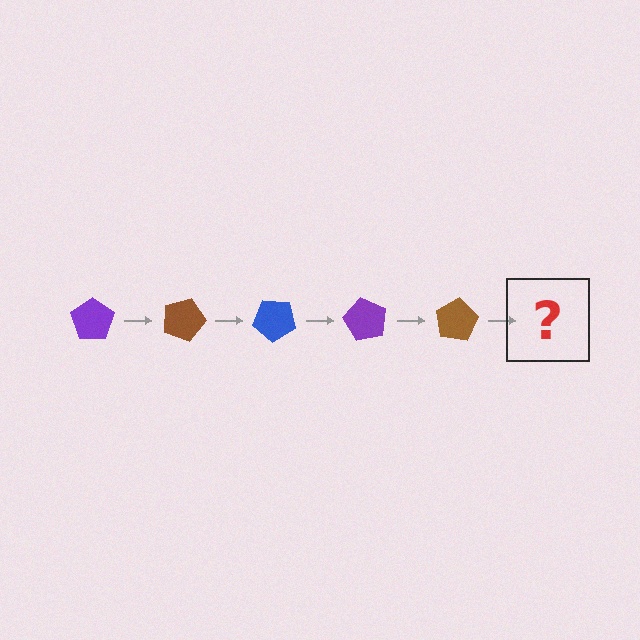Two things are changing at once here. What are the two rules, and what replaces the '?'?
The two rules are that it rotates 20 degrees each step and the color cycles through purple, brown, and blue. The '?' should be a blue pentagon, rotated 100 degrees from the start.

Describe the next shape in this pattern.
It should be a blue pentagon, rotated 100 degrees from the start.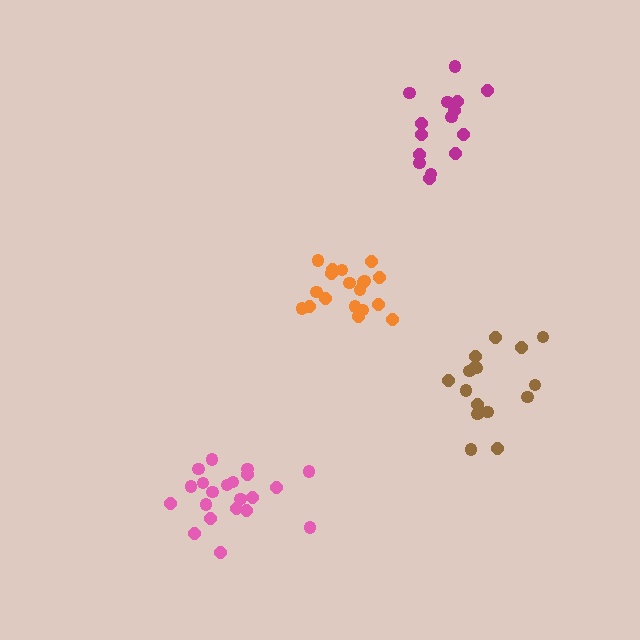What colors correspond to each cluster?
The clusters are colored: orange, pink, brown, magenta.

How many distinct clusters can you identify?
There are 4 distinct clusters.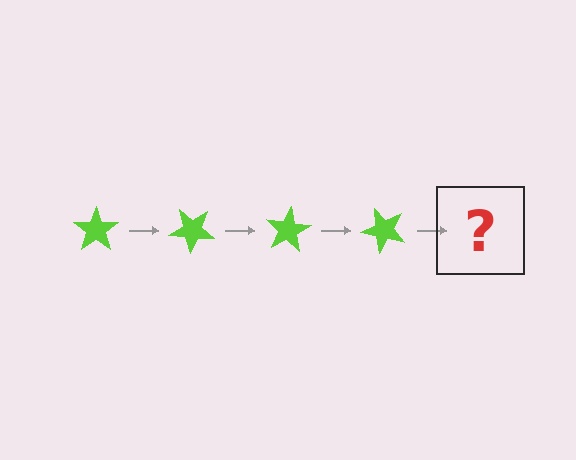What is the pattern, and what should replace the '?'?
The pattern is that the star rotates 40 degrees each step. The '?' should be a lime star rotated 160 degrees.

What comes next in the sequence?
The next element should be a lime star rotated 160 degrees.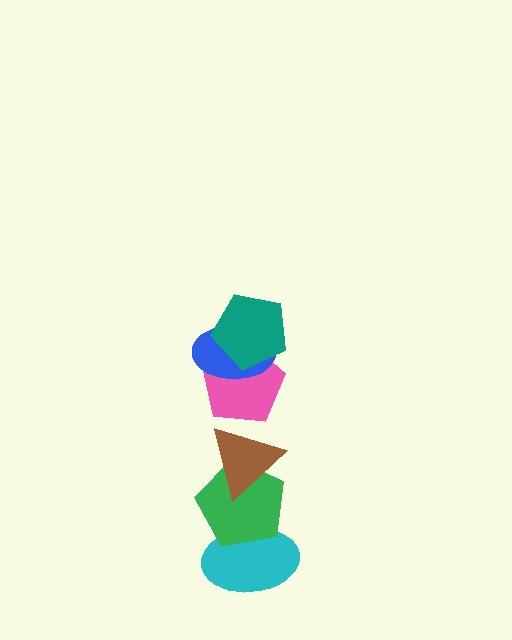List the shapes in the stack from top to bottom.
From top to bottom: the teal pentagon, the blue ellipse, the pink pentagon, the brown triangle, the green pentagon, the cyan ellipse.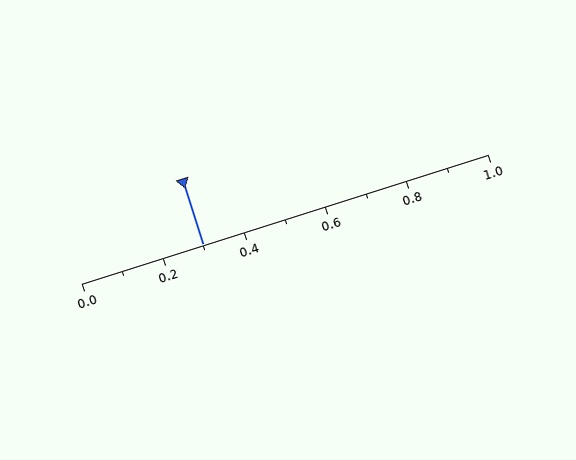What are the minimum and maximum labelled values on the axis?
The axis runs from 0.0 to 1.0.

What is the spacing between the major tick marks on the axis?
The major ticks are spaced 0.2 apart.